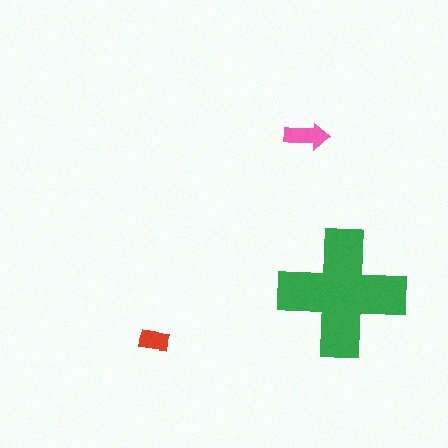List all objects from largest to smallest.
The green cross, the pink arrow, the red rectangle.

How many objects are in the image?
There are 3 objects in the image.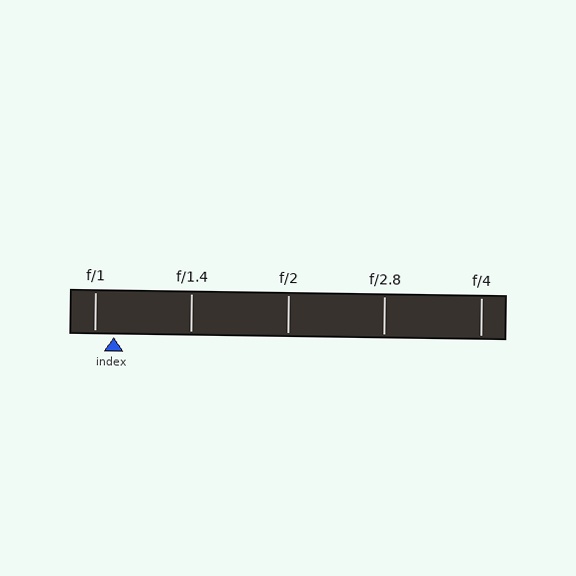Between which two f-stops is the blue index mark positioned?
The index mark is between f/1 and f/1.4.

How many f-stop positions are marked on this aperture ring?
There are 5 f-stop positions marked.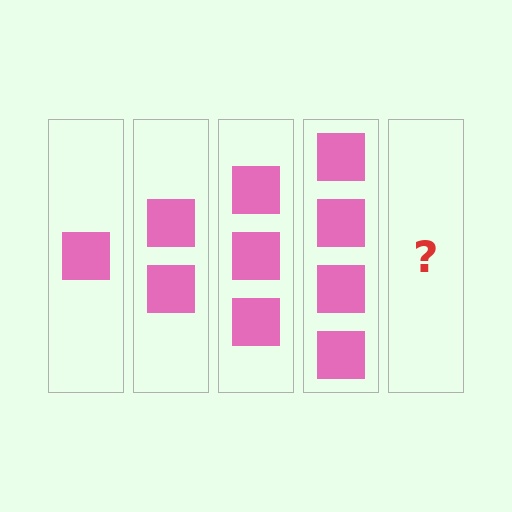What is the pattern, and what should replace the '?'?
The pattern is that each step adds one more square. The '?' should be 5 squares.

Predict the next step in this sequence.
The next step is 5 squares.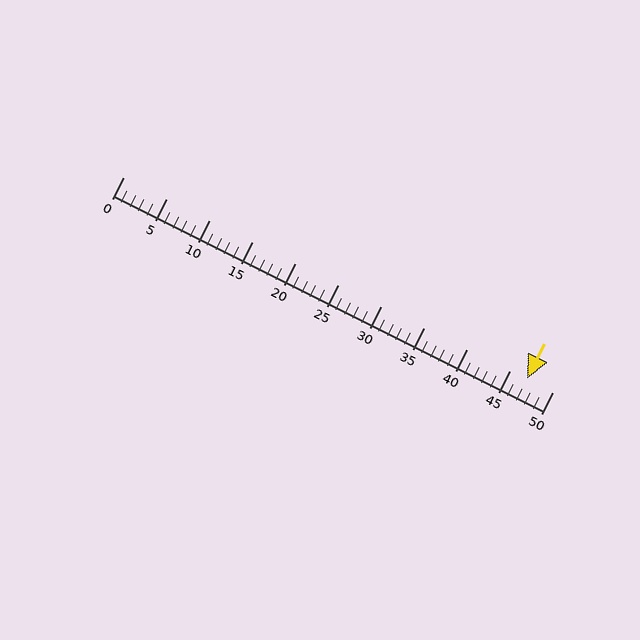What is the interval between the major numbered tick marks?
The major tick marks are spaced 5 units apart.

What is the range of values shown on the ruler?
The ruler shows values from 0 to 50.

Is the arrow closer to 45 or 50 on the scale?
The arrow is closer to 45.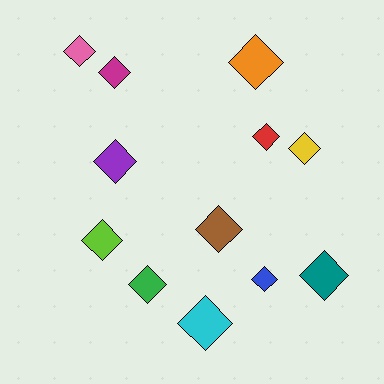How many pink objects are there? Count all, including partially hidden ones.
There is 1 pink object.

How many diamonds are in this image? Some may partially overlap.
There are 12 diamonds.